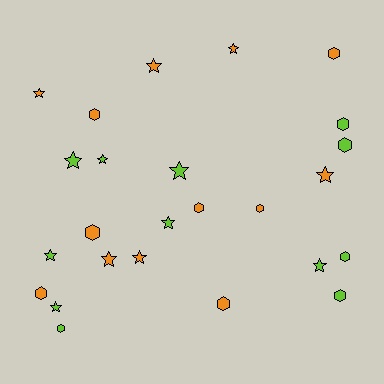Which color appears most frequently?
Orange, with 13 objects.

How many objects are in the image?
There are 25 objects.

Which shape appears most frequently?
Star, with 13 objects.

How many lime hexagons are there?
There are 5 lime hexagons.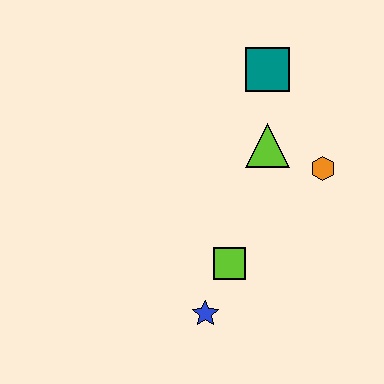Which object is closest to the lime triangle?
The orange hexagon is closest to the lime triangle.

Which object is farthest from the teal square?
The blue star is farthest from the teal square.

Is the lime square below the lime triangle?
Yes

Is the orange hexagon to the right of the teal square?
Yes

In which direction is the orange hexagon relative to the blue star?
The orange hexagon is above the blue star.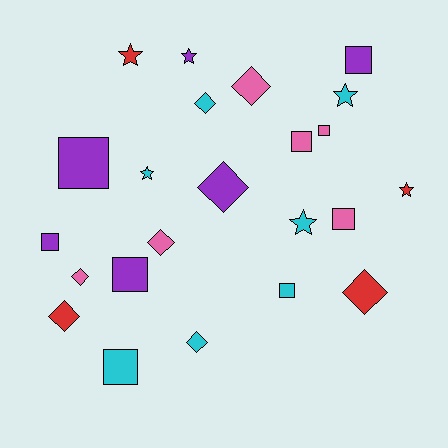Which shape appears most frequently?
Square, with 9 objects.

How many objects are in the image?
There are 23 objects.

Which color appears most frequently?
Cyan, with 7 objects.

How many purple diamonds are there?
There is 1 purple diamond.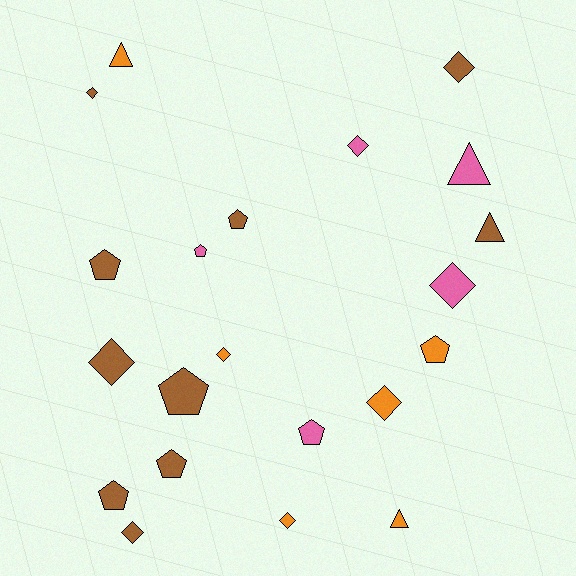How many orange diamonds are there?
There are 3 orange diamonds.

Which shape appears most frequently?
Diamond, with 9 objects.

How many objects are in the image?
There are 21 objects.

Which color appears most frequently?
Brown, with 10 objects.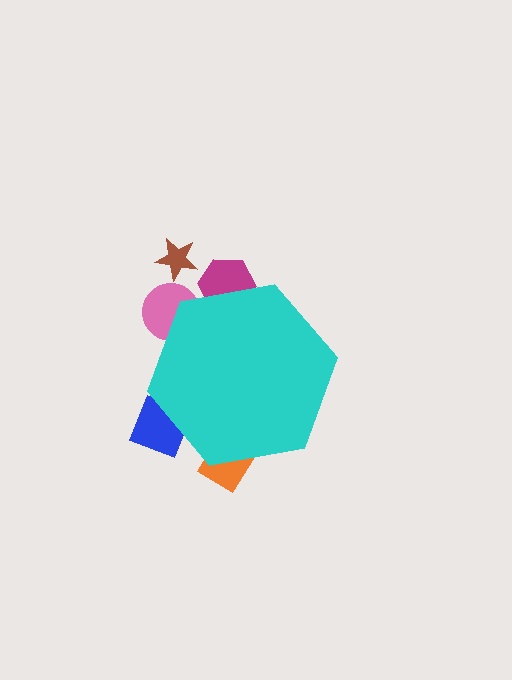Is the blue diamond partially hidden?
Yes, the blue diamond is partially hidden behind the cyan hexagon.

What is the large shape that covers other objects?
A cyan hexagon.